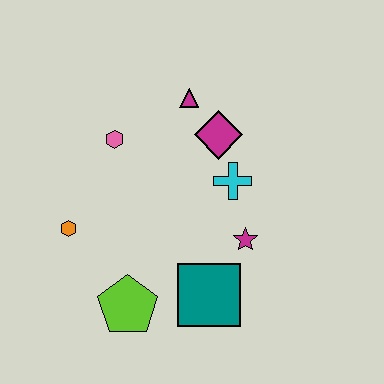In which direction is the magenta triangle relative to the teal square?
The magenta triangle is above the teal square.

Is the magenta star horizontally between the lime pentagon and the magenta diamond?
No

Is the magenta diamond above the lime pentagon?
Yes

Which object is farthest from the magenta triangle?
The lime pentagon is farthest from the magenta triangle.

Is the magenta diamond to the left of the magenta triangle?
No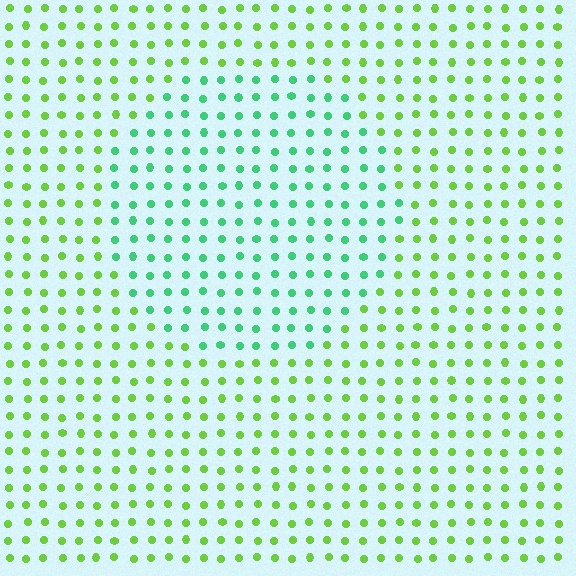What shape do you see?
I see a circle.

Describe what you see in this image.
The image is filled with small lime elements in a uniform arrangement. A circle-shaped region is visible where the elements are tinted to a slightly different hue, forming a subtle color boundary.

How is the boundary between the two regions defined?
The boundary is defined purely by a slight shift in hue (about 44 degrees). Spacing, size, and orientation are identical on both sides.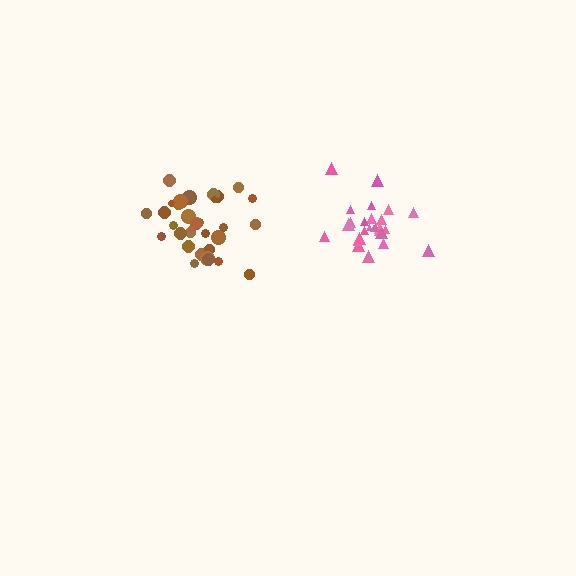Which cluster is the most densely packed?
Brown.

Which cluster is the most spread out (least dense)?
Pink.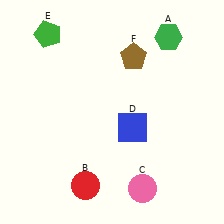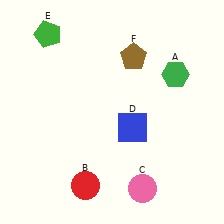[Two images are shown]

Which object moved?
The green hexagon (A) moved down.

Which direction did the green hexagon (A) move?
The green hexagon (A) moved down.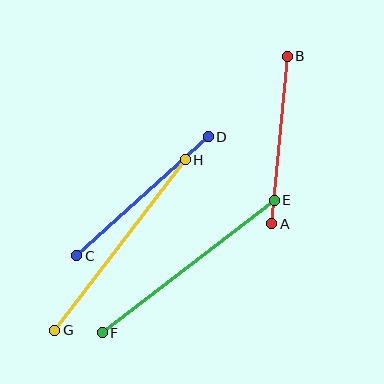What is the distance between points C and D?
The distance is approximately 177 pixels.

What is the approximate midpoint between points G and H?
The midpoint is at approximately (120, 245) pixels.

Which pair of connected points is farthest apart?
Points E and F are farthest apart.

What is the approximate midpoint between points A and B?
The midpoint is at approximately (279, 140) pixels.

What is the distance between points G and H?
The distance is approximately 214 pixels.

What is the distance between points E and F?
The distance is approximately 217 pixels.